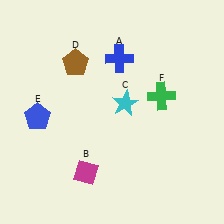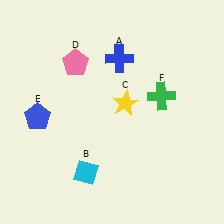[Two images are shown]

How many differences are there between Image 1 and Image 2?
There are 3 differences between the two images.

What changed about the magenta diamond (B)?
In Image 1, B is magenta. In Image 2, it changed to cyan.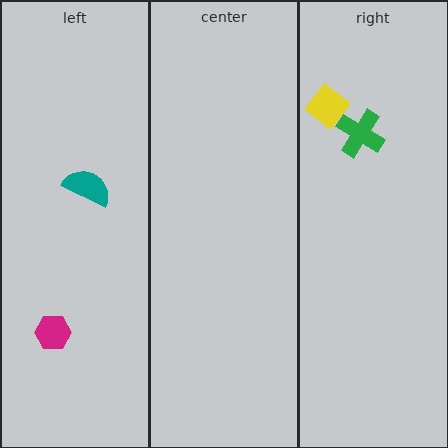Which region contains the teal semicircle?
The left region.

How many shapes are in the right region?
2.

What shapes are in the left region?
The magenta hexagon, the teal semicircle.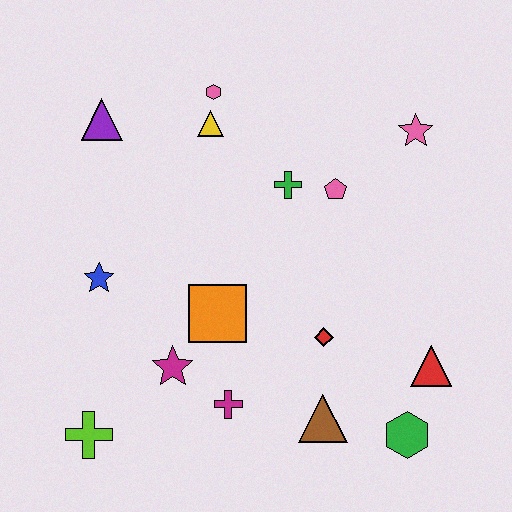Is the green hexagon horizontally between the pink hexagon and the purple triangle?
No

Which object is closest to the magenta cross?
The magenta star is closest to the magenta cross.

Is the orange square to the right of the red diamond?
No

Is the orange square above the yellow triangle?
No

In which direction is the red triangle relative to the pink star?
The red triangle is below the pink star.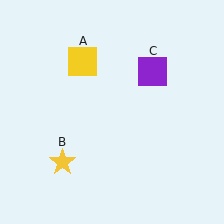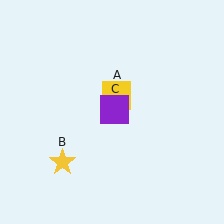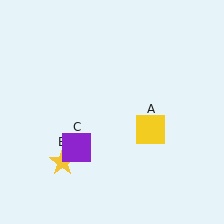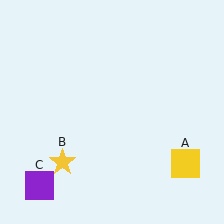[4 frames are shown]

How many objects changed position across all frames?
2 objects changed position: yellow square (object A), purple square (object C).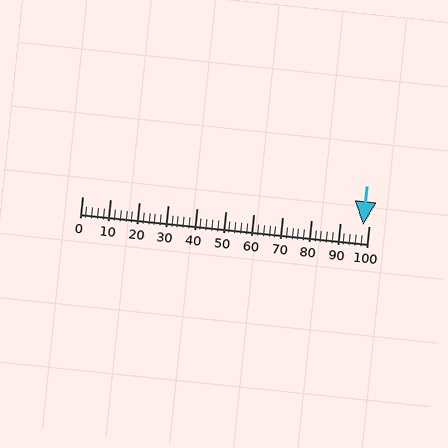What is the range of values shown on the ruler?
The ruler shows values from 0 to 100.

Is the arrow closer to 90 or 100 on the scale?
The arrow is closer to 100.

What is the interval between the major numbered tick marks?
The major tick marks are spaced 10 units apart.